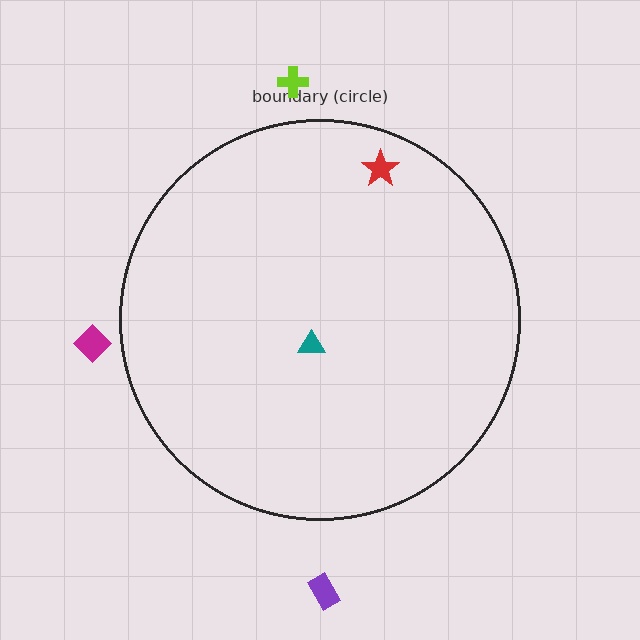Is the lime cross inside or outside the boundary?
Outside.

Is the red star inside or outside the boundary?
Inside.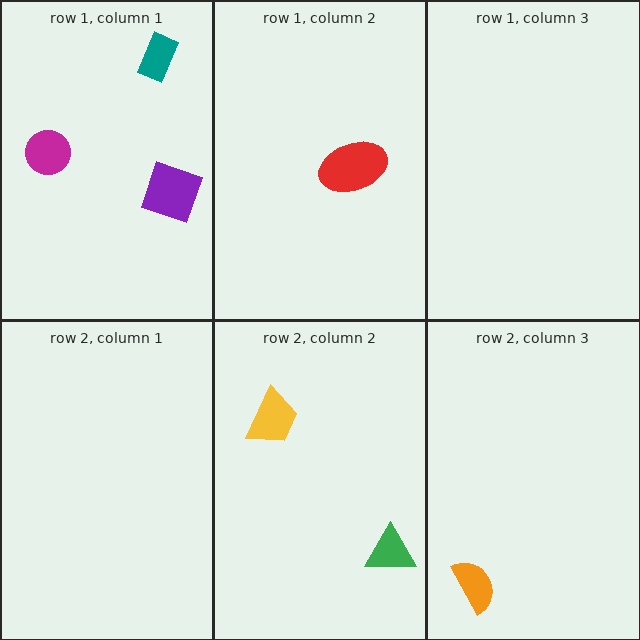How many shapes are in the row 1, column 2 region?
1.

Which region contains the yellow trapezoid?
The row 2, column 2 region.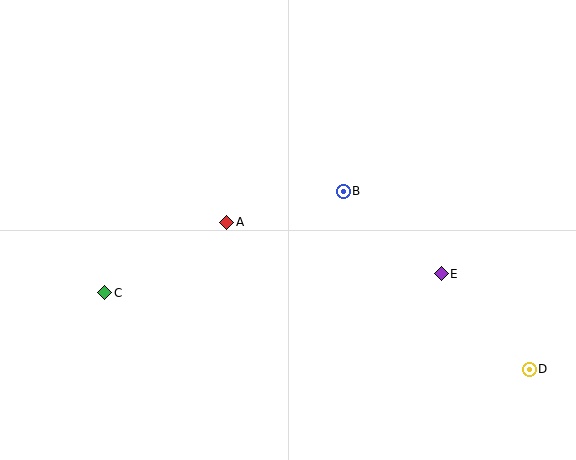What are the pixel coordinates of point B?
Point B is at (343, 191).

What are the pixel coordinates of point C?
Point C is at (105, 293).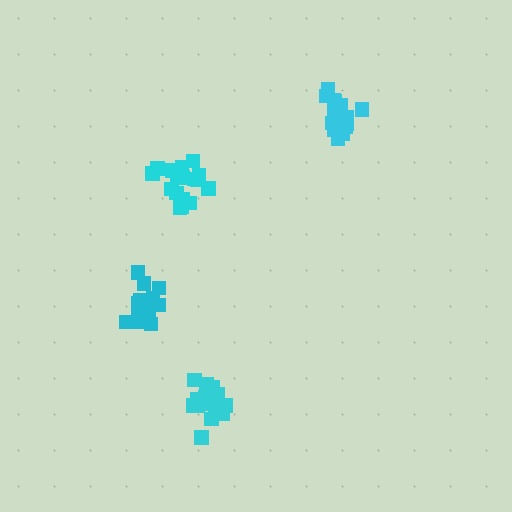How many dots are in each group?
Group 1: 18 dots, Group 2: 16 dots, Group 3: 19 dots, Group 4: 18 dots (71 total).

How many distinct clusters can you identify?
There are 4 distinct clusters.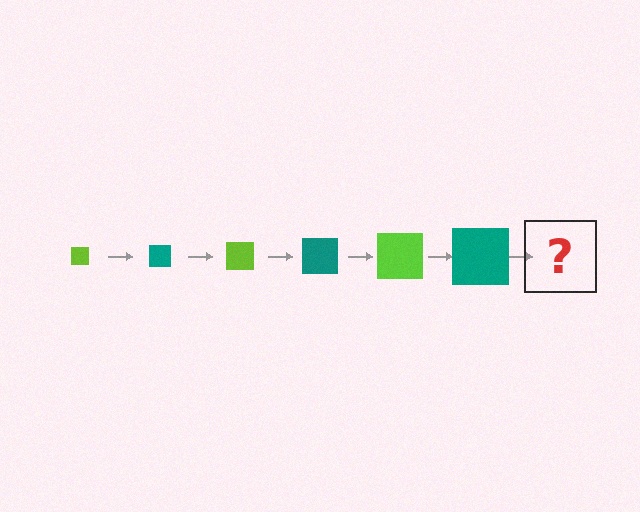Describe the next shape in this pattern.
It should be a lime square, larger than the previous one.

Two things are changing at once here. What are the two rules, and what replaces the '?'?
The two rules are that the square grows larger each step and the color cycles through lime and teal. The '?' should be a lime square, larger than the previous one.